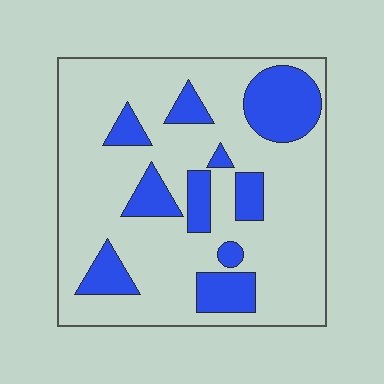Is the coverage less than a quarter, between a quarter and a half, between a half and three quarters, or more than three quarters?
Less than a quarter.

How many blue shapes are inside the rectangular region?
10.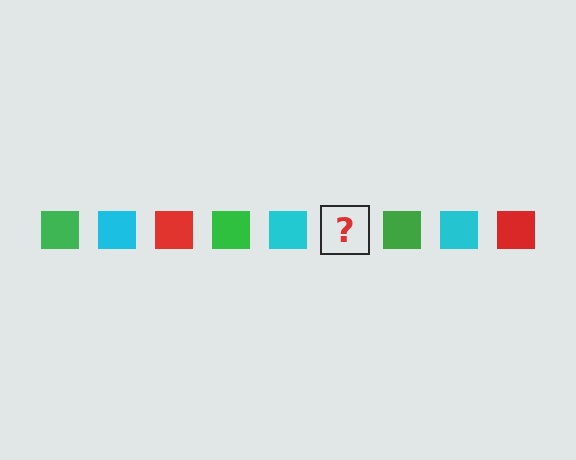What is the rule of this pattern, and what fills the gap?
The rule is that the pattern cycles through green, cyan, red squares. The gap should be filled with a red square.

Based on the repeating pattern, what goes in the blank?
The blank should be a red square.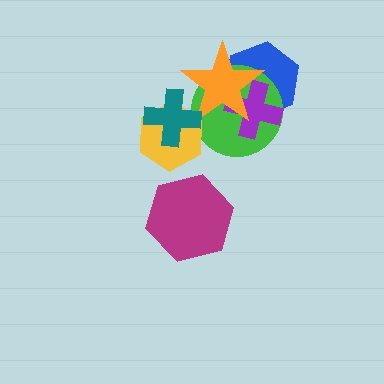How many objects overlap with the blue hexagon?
3 objects overlap with the blue hexagon.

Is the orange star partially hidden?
Yes, it is partially covered by another shape.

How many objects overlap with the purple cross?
3 objects overlap with the purple cross.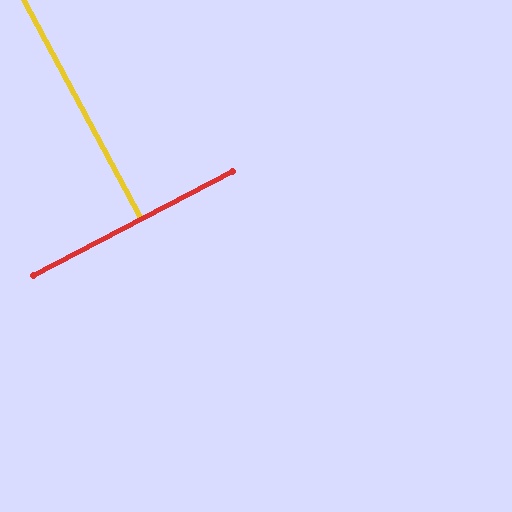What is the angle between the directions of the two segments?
Approximately 89 degrees.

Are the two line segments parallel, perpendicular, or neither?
Perpendicular — they meet at approximately 89°.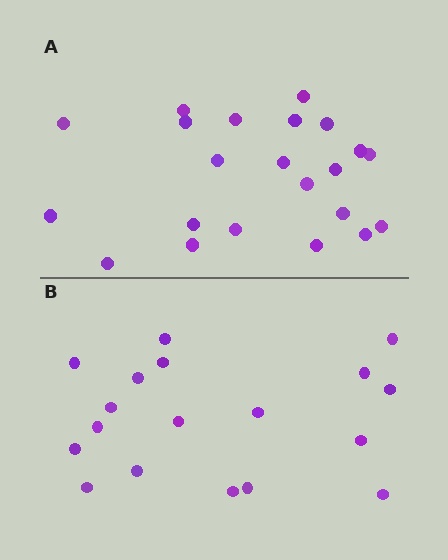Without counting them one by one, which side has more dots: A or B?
Region A (the top region) has more dots.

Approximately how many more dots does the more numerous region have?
Region A has about 4 more dots than region B.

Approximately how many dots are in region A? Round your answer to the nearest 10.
About 20 dots. (The exact count is 22, which rounds to 20.)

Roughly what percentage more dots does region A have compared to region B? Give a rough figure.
About 20% more.